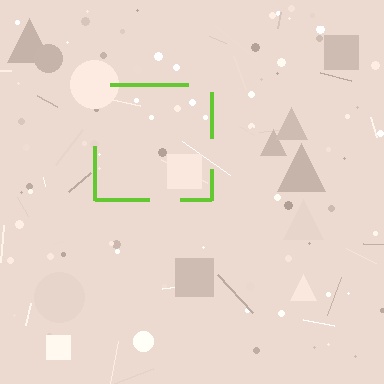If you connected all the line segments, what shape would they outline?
They would outline a square.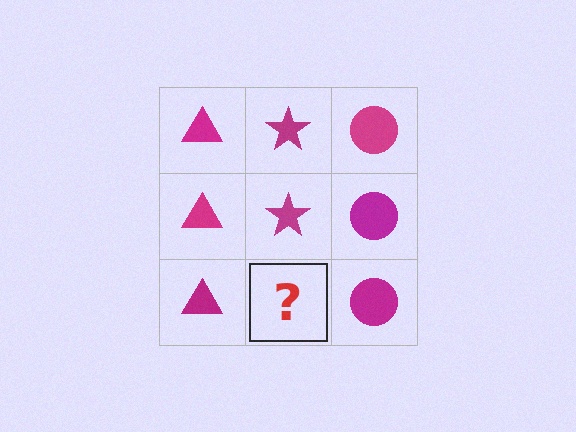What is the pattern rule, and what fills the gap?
The rule is that each column has a consistent shape. The gap should be filled with a magenta star.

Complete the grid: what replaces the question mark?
The question mark should be replaced with a magenta star.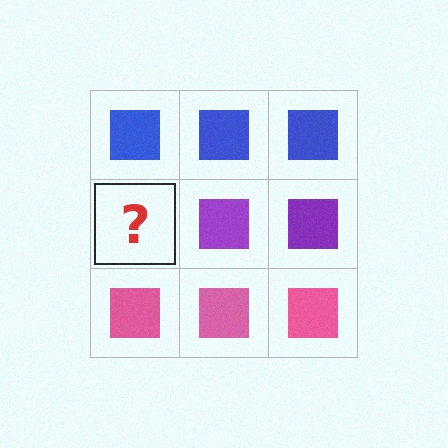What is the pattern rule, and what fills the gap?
The rule is that each row has a consistent color. The gap should be filled with a purple square.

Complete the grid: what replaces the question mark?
The question mark should be replaced with a purple square.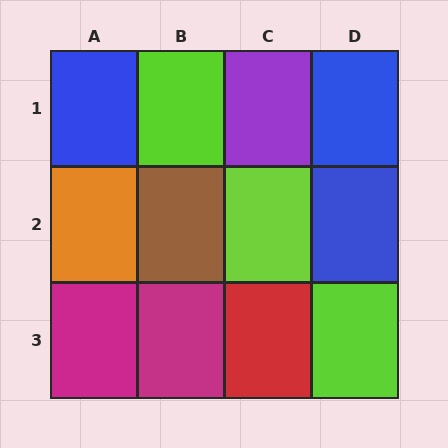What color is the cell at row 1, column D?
Blue.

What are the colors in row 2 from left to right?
Orange, brown, lime, blue.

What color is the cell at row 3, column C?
Red.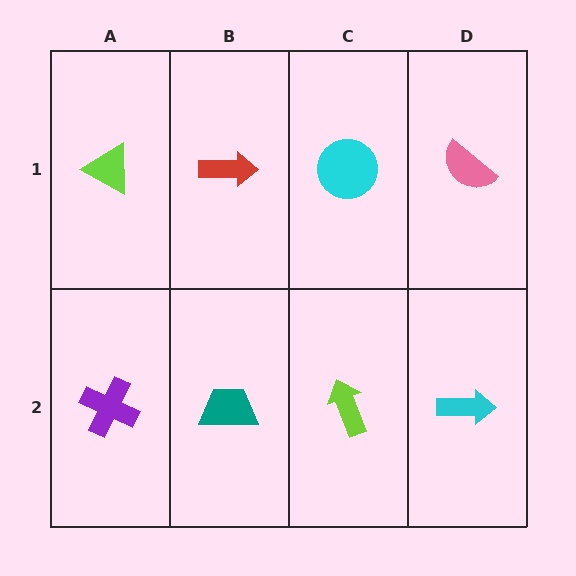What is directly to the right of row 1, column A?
A red arrow.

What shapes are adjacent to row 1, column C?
A lime arrow (row 2, column C), a red arrow (row 1, column B), a pink semicircle (row 1, column D).